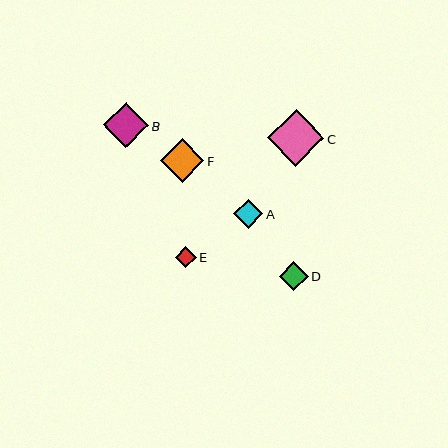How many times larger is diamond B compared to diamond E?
Diamond B is approximately 2.1 times the size of diamond E.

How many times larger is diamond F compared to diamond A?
Diamond F is approximately 1.4 times the size of diamond A.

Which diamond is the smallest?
Diamond E is the smallest with a size of approximately 21 pixels.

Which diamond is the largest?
Diamond C is the largest with a size of approximately 56 pixels.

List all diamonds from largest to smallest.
From largest to smallest: C, B, F, A, D, E.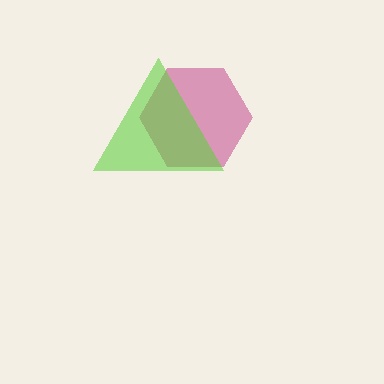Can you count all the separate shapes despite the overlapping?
Yes, there are 2 separate shapes.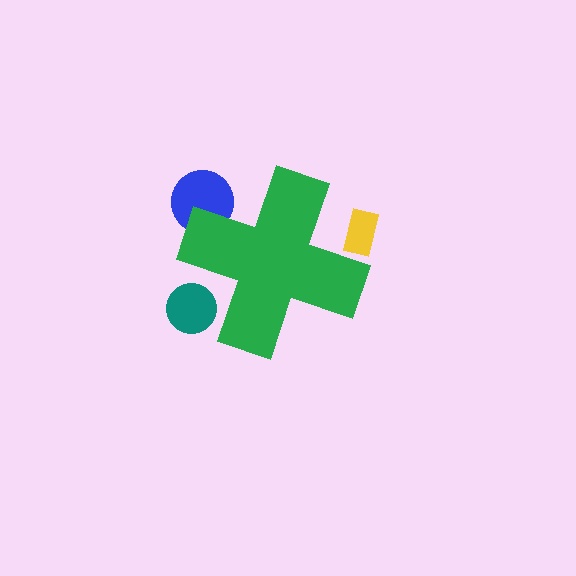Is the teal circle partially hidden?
Yes, the teal circle is partially hidden behind the green cross.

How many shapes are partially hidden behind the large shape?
3 shapes are partially hidden.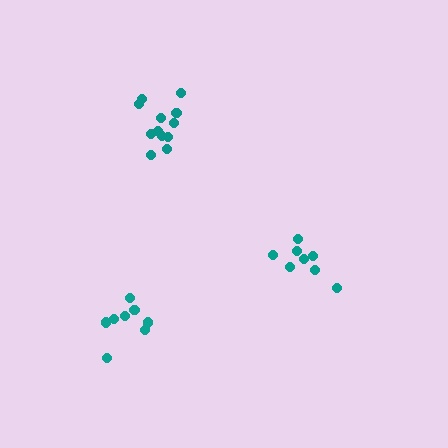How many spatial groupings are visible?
There are 3 spatial groupings.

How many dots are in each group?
Group 1: 8 dots, Group 2: 12 dots, Group 3: 8 dots (28 total).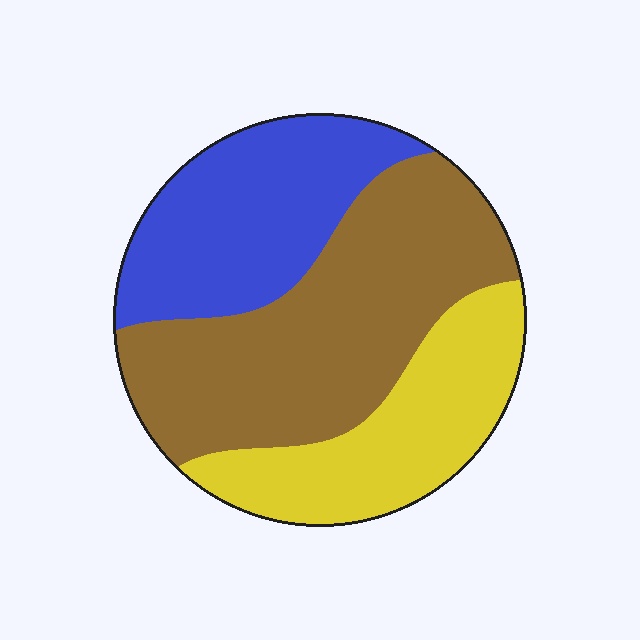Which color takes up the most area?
Brown, at roughly 45%.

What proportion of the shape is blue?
Blue covers 29% of the shape.